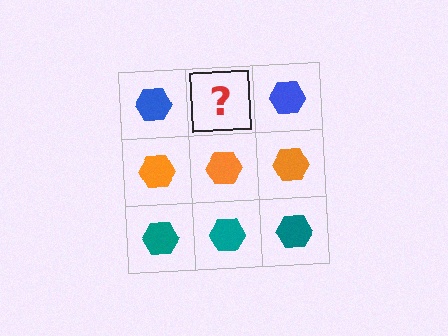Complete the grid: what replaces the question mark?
The question mark should be replaced with a blue hexagon.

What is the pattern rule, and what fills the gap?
The rule is that each row has a consistent color. The gap should be filled with a blue hexagon.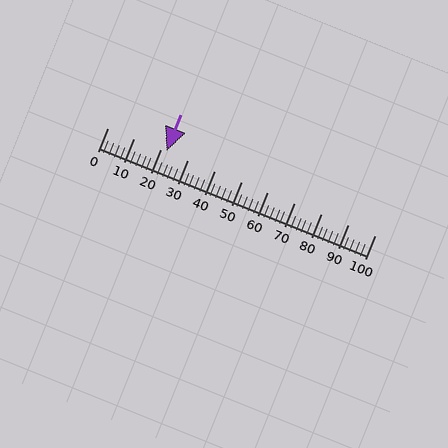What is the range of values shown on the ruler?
The ruler shows values from 0 to 100.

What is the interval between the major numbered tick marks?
The major tick marks are spaced 10 units apart.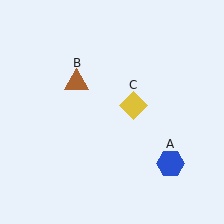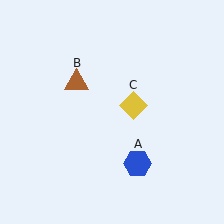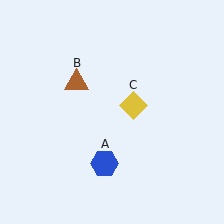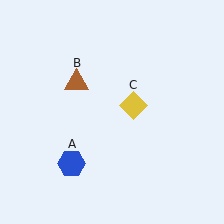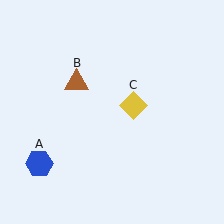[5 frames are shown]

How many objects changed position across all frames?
1 object changed position: blue hexagon (object A).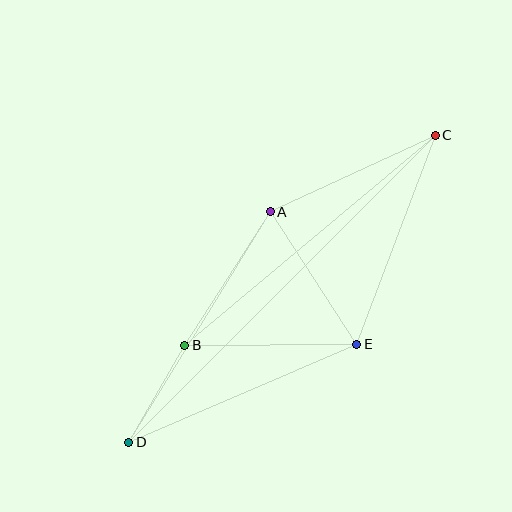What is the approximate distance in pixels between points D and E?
The distance between D and E is approximately 248 pixels.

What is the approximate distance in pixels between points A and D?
The distance between A and D is approximately 270 pixels.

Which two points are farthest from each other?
Points C and D are farthest from each other.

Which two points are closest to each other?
Points B and D are closest to each other.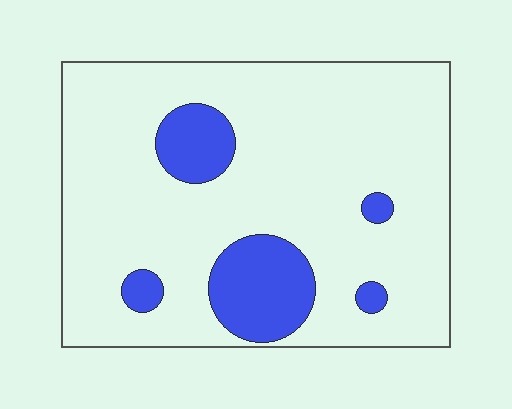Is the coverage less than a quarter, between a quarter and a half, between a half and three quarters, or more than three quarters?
Less than a quarter.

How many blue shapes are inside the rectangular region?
5.